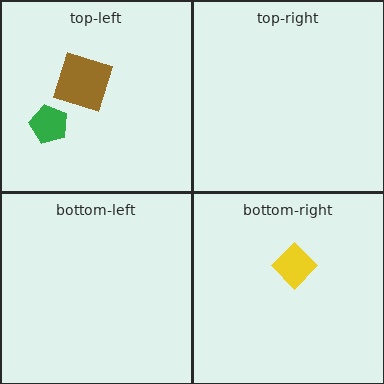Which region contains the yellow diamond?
The bottom-right region.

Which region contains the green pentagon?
The top-left region.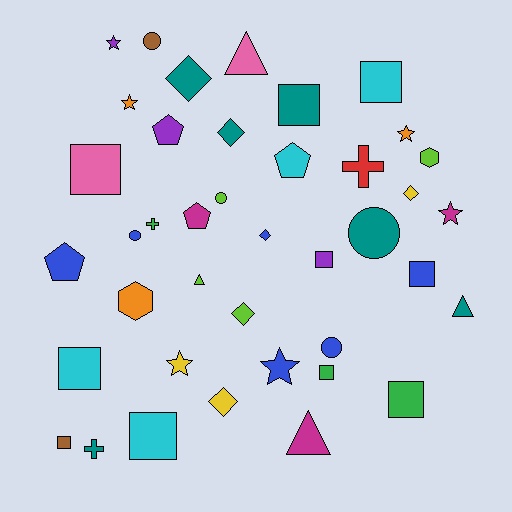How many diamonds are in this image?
There are 6 diamonds.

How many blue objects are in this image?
There are 6 blue objects.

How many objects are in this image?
There are 40 objects.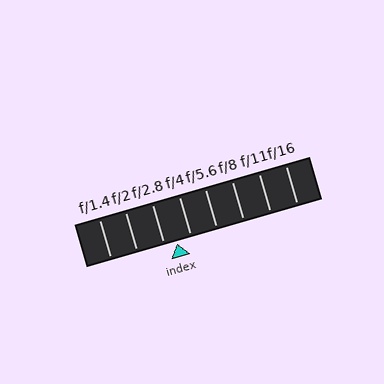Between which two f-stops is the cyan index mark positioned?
The index mark is between f/2.8 and f/4.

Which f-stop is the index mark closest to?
The index mark is closest to f/2.8.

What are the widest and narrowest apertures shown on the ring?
The widest aperture shown is f/1.4 and the narrowest is f/16.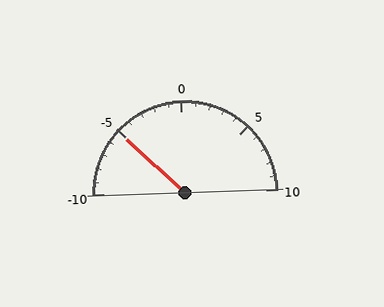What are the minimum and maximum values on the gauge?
The gauge ranges from -10 to 10.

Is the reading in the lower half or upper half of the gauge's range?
The reading is in the lower half of the range (-10 to 10).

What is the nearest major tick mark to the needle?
The nearest major tick mark is -5.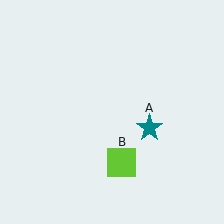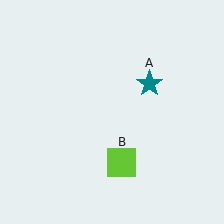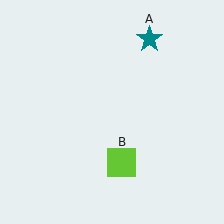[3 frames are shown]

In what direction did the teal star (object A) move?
The teal star (object A) moved up.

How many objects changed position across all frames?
1 object changed position: teal star (object A).